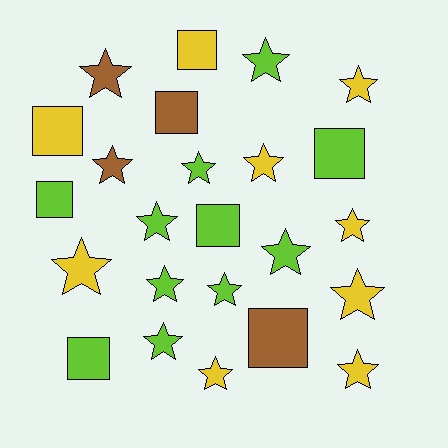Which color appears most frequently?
Lime, with 11 objects.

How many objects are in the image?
There are 24 objects.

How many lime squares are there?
There are 4 lime squares.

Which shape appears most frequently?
Star, with 16 objects.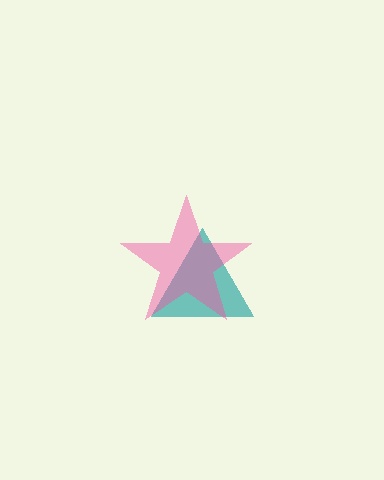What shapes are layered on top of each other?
The layered shapes are: a teal triangle, a pink star.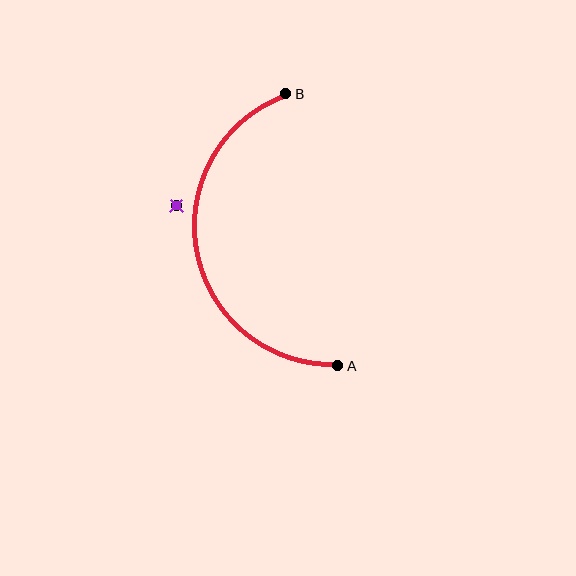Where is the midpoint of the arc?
The arc midpoint is the point on the curve farthest from the straight line joining A and B. It sits to the left of that line.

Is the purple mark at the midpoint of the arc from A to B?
No — the purple mark does not lie on the arc at all. It sits slightly outside the curve.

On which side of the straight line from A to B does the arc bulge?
The arc bulges to the left of the straight line connecting A and B.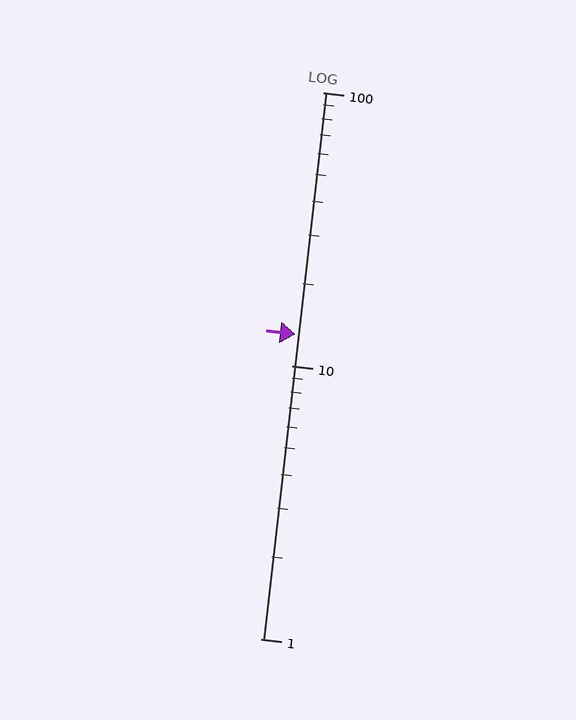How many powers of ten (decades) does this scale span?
The scale spans 2 decades, from 1 to 100.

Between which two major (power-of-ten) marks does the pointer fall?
The pointer is between 10 and 100.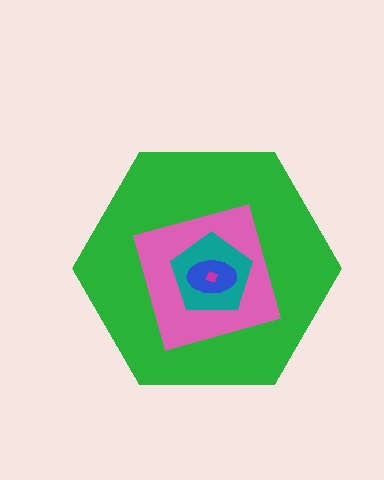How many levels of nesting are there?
5.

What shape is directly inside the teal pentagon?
The blue ellipse.